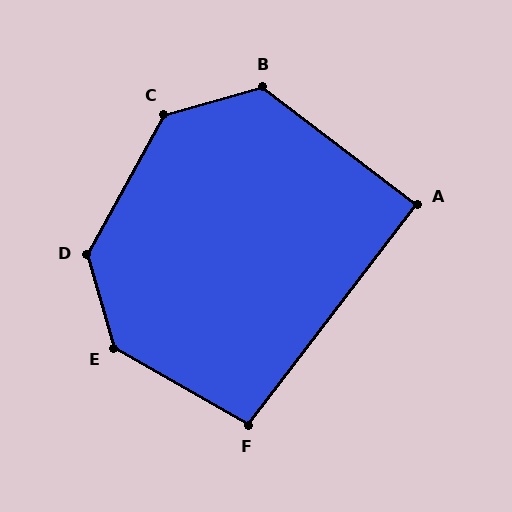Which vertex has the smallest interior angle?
A, at approximately 90 degrees.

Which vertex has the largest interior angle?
E, at approximately 136 degrees.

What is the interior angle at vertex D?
Approximately 135 degrees (obtuse).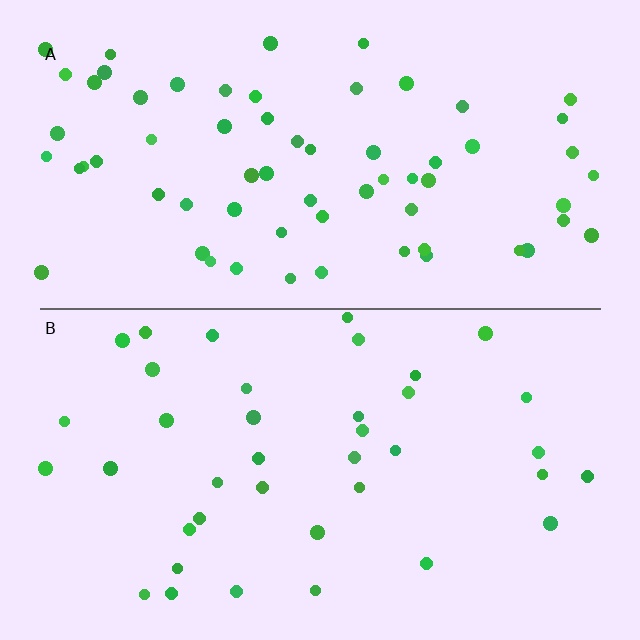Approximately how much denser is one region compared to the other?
Approximately 1.7× — region A over region B.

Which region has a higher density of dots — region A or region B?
A (the top).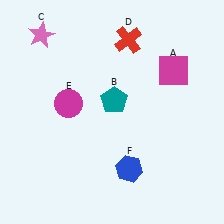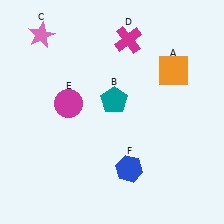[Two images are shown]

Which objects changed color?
A changed from magenta to orange. D changed from red to magenta.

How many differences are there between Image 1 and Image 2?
There are 2 differences between the two images.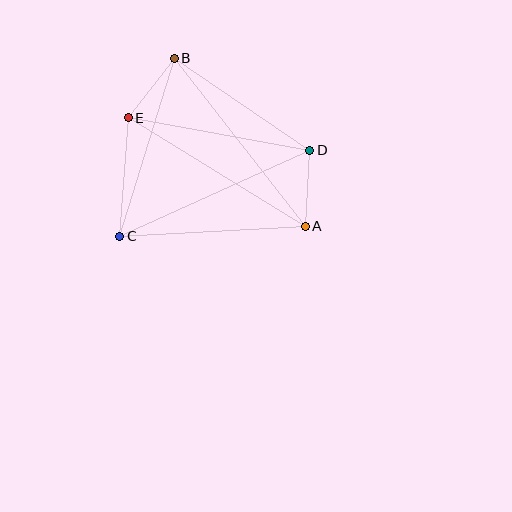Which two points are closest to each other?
Points B and E are closest to each other.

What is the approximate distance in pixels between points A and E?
The distance between A and E is approximately 207 pixels.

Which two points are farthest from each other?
Points A and B are farthest from each other.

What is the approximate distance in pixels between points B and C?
The distance between B and C is approximately 186 pixels.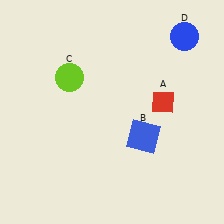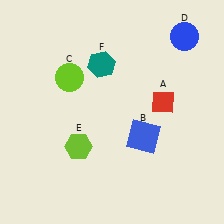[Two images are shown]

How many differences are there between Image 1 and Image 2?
There are 2 differences between the two images.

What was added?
A lime hexagon (E), a teal hexagon (F) were added in Image 2.